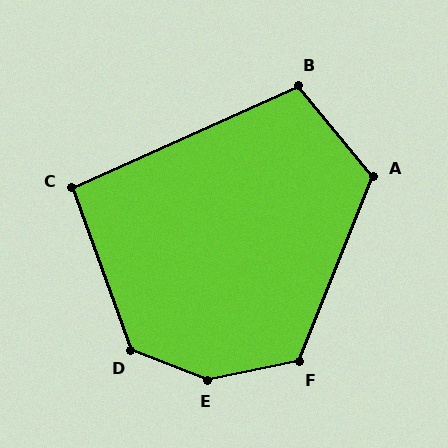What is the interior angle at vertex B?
Approximately 106 degrees (obtuse).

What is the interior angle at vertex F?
Approximately 123 degrees (obtuse).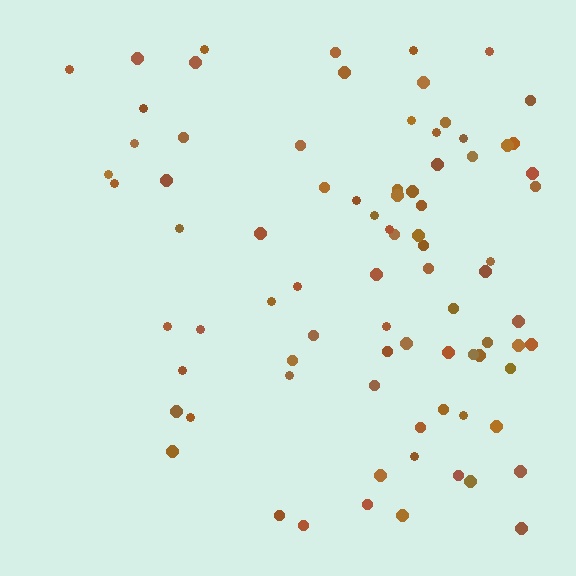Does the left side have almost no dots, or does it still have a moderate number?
Still a moderate number, just noticeably fewer than the right.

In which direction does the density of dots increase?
From left to right, with the right side densest.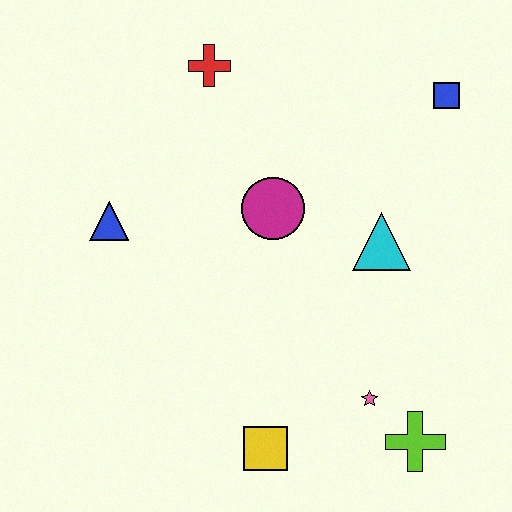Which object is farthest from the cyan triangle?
The blue triangle is farthest from the cyan triangle.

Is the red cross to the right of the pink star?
No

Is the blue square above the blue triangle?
Yes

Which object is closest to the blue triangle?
The magenta circle is closest to the blue triangle.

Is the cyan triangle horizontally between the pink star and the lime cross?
Yes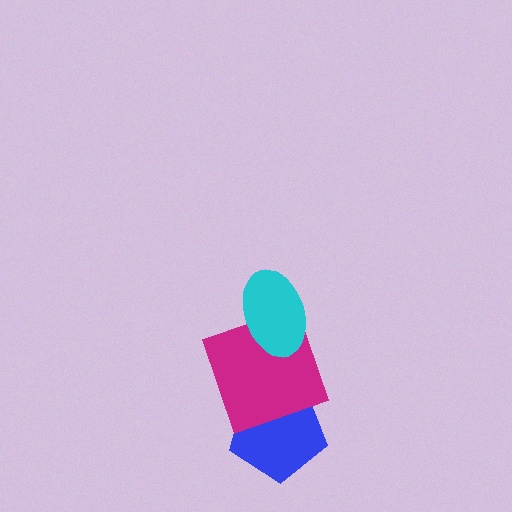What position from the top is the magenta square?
The magenta square is 2nd from the top.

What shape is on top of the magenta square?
The cyan ellipse is on top of the magenta square.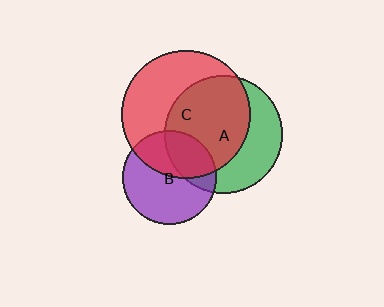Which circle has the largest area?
Circle C (red).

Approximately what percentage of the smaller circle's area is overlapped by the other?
Approximately 60%.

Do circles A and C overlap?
Yes.